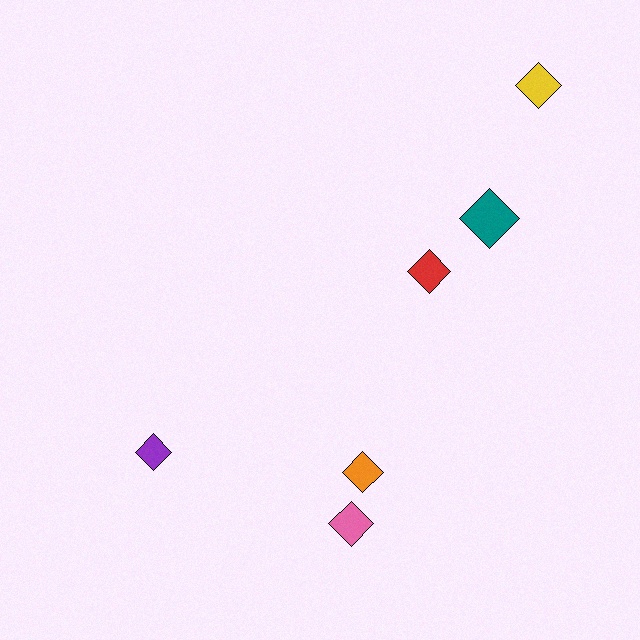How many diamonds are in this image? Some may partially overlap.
There are 6 diamonds.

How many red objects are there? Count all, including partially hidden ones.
There is 1 red object.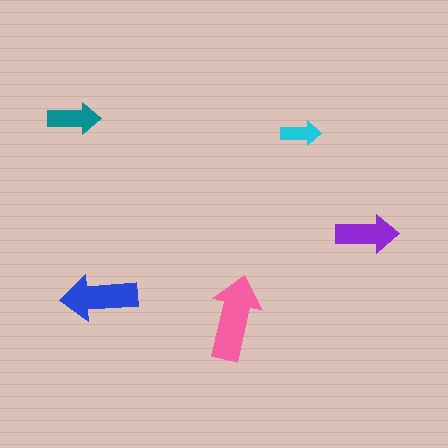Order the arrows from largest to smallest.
the pink one, the blue one, the purple one, the teal one, the cyan one.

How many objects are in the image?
There are 5 objects in the image.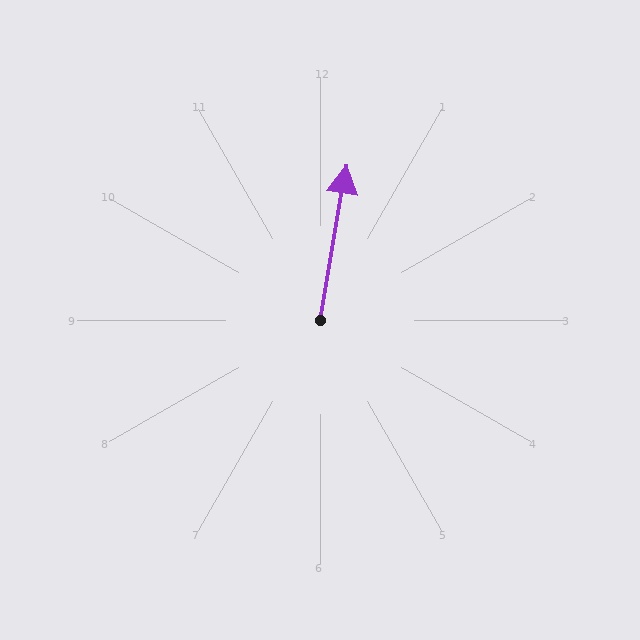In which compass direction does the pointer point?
North.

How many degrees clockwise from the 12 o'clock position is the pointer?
Approximately 10 degrees.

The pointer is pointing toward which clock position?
Roughly 12 o'clock.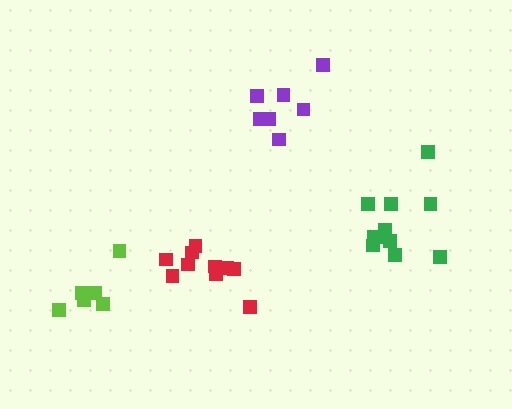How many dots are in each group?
Group 1: 6 dots, Group 2: 11 dots, Group 3: 10 dots, Group 4: 7 dots (34 total).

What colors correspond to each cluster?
The clusters are colored: lime, green, red, purple.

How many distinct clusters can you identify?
There are 4 distinct clusters.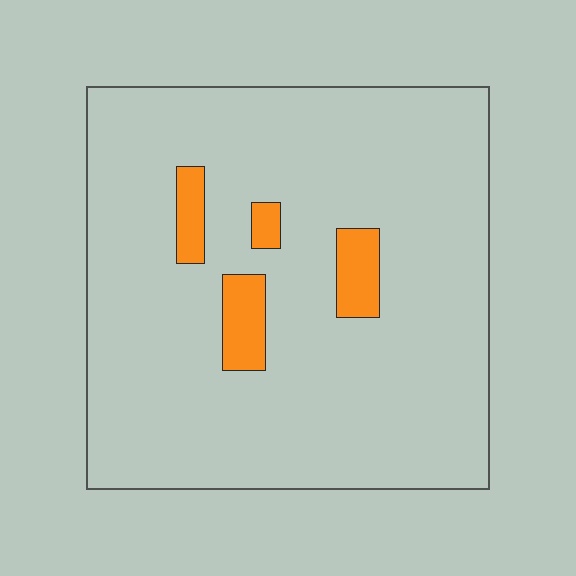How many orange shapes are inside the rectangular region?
4.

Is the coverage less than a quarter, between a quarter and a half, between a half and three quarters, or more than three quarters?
Less than a quarter.